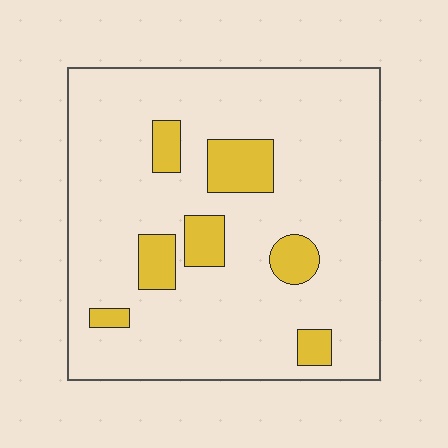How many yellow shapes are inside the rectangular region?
7.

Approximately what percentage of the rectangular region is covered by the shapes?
Approximately 15%.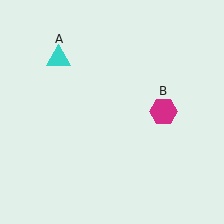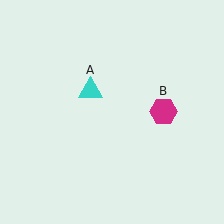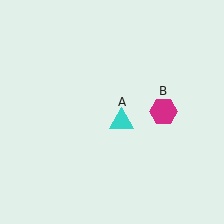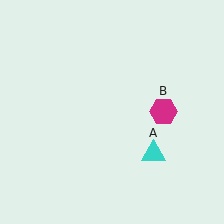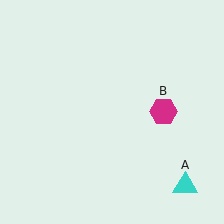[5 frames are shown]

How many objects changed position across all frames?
1 object changed position: cyan triangle (object A).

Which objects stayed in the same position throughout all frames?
Magenta hexagon (object B) remained stationary.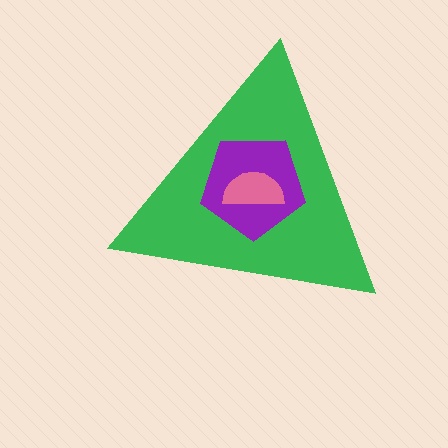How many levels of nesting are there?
3.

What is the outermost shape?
The green triangle.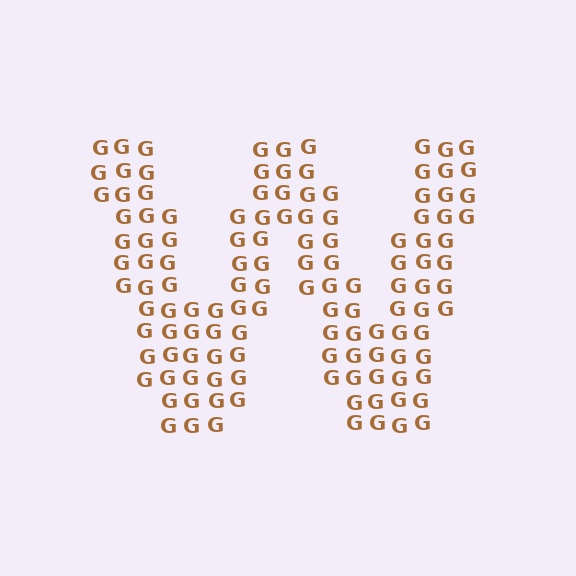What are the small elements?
The small elements are letter G's.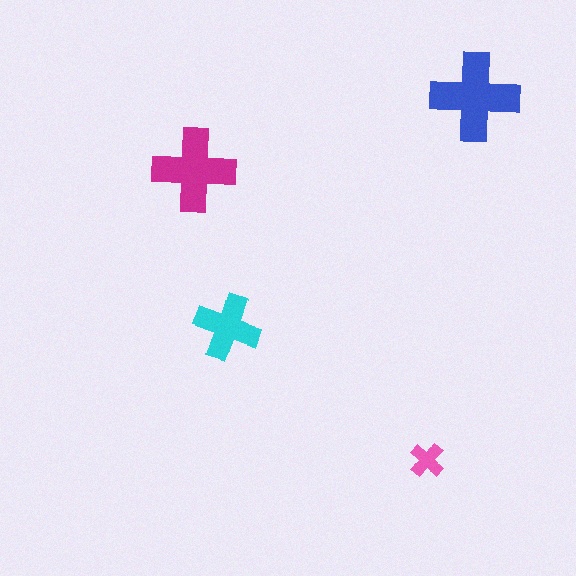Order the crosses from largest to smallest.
the blue one, the magenta one, the cyan one, the pink one.